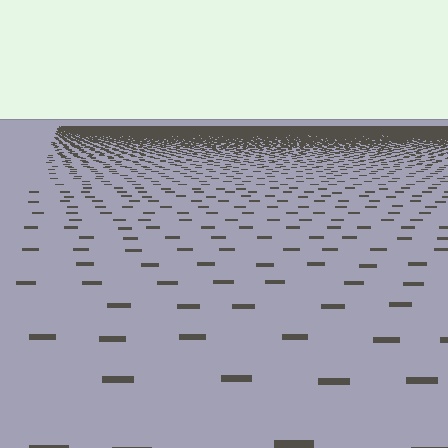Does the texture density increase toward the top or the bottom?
Density increases toward the top.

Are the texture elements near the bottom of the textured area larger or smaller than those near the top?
Larger. Near the bottom, elements are closer to the viewer and appear at a bigger on-screen size.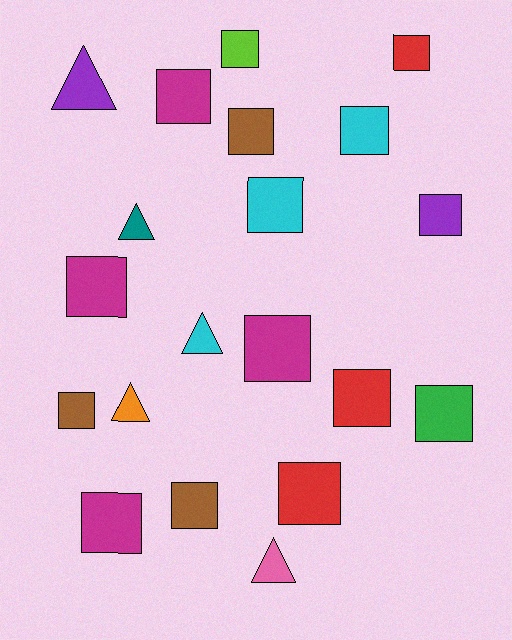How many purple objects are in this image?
There are 2 purple objects.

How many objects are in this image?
There are 20 objects.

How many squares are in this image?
There are 15 squares.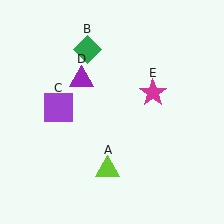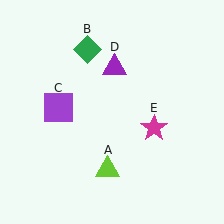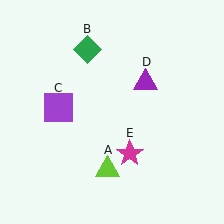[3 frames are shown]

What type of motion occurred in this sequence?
The purple triangle (object D), magenta star (object E) rotated clockwise around the center of the scene.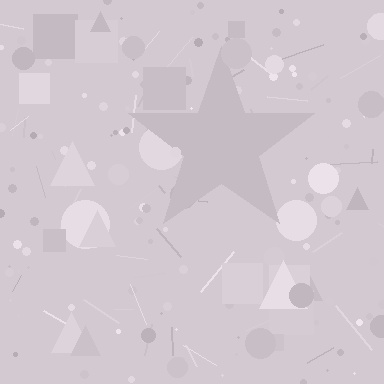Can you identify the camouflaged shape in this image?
The camouflaged shape is a star.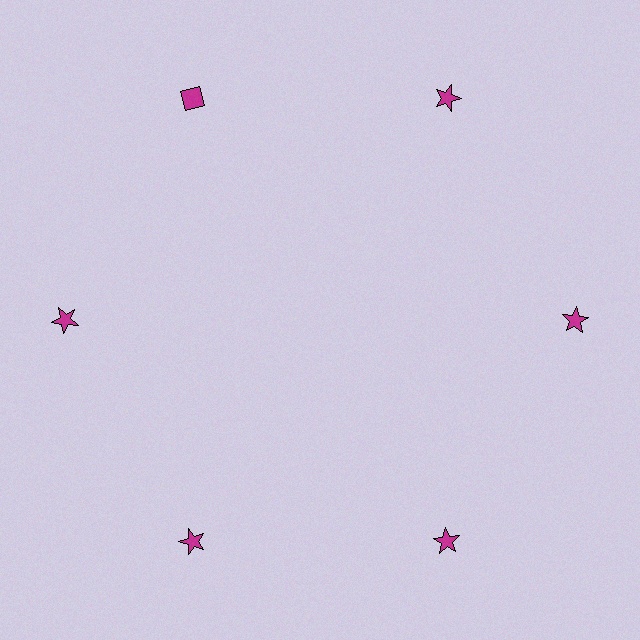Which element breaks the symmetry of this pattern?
The magenta diamond at roughly the 11 o'clock position breaks the symmetry. All other shapes are magenta stars.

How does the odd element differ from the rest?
It has a different shape: diamond instead of star.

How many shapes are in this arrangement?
There are 6 shapes arranged in a ring pattern.